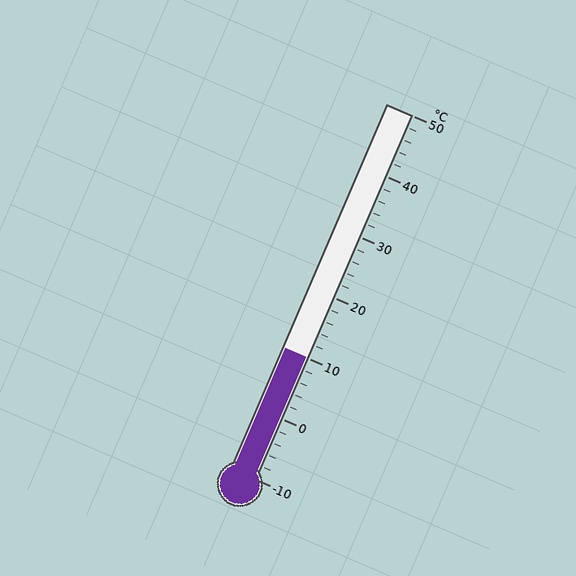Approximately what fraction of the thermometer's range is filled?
The thermometer is filled to approximately 35% of its range.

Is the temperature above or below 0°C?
The temperature is above 0°C.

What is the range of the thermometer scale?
The thermometer scale ranges from -10°C to 50°C.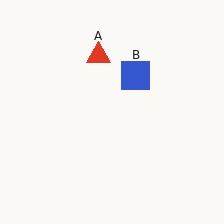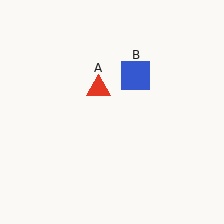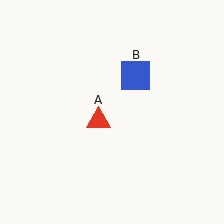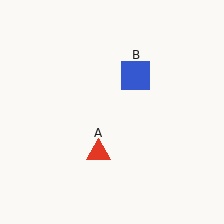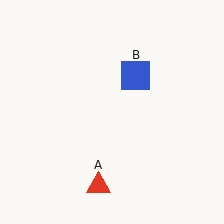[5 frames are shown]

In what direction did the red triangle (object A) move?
The red triangle (object A) moved down.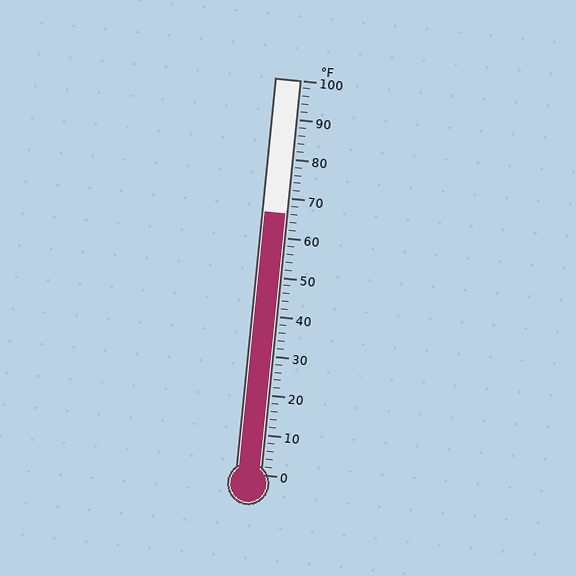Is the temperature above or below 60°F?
The temperature is above 60°F.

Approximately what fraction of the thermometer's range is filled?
The thermometer is filled to approximately 65% of its range.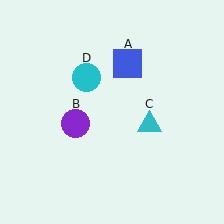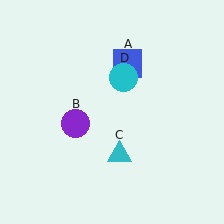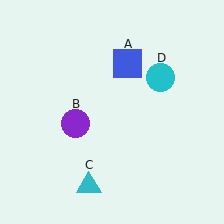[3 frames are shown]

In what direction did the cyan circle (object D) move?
The cyan circle (object D) moved right.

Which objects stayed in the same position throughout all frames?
Blue square (object A) and purple circle (object B) remained stationary.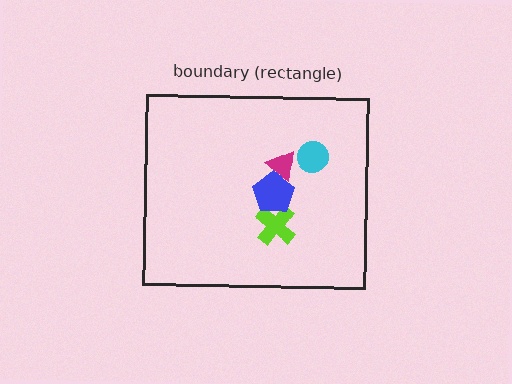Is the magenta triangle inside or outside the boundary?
Inside.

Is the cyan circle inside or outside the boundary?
Inside.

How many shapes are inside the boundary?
4 inside, 0 outside.